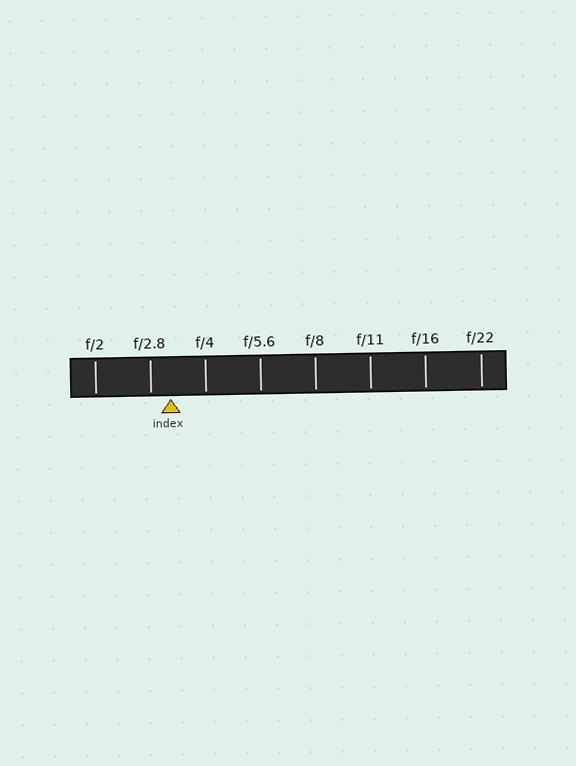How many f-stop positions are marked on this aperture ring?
There are 8 f-stop positions marked.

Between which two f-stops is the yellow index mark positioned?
The index mark is between f/2.8 and f/4.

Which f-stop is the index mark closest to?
The index mark is closest to f/2.8.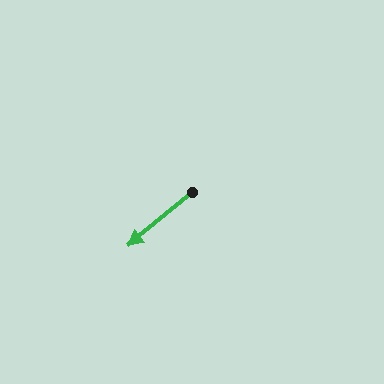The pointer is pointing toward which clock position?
Roughly 8 o'clock.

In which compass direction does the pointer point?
Southwest.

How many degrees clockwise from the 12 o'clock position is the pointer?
Approximately 230 degrees.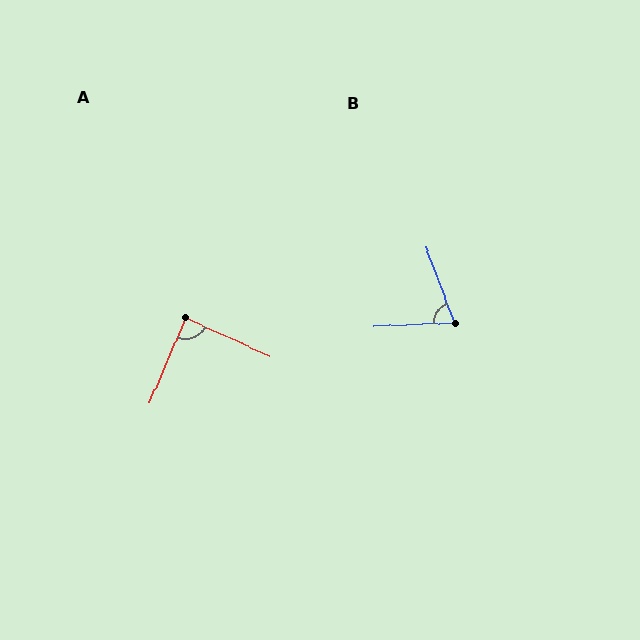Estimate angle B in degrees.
Approximately 71 degrees.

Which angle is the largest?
A, at approximately 89 degrees.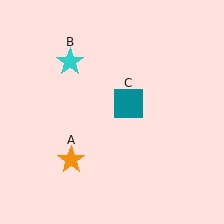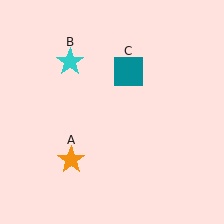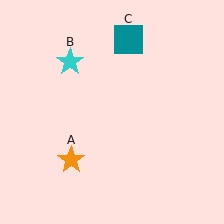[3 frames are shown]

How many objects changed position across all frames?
1 object changed position: teal square (object C).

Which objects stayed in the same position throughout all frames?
Orange star (object A) and cyan star (object B) remained stationary.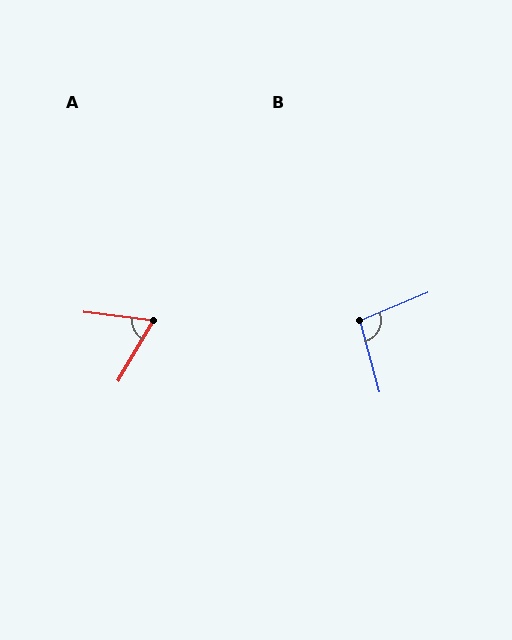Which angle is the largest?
B, at approximately 98 degrees.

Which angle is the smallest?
A, at approximately 67 degrees.